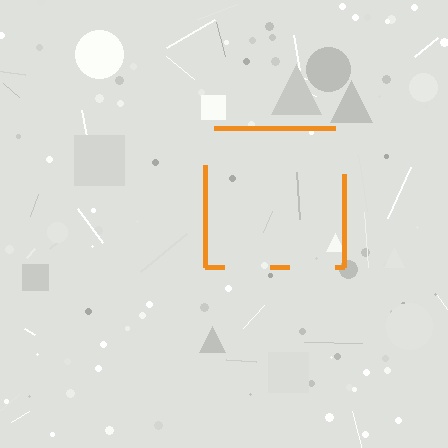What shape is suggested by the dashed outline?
The dashed outline suggests a square.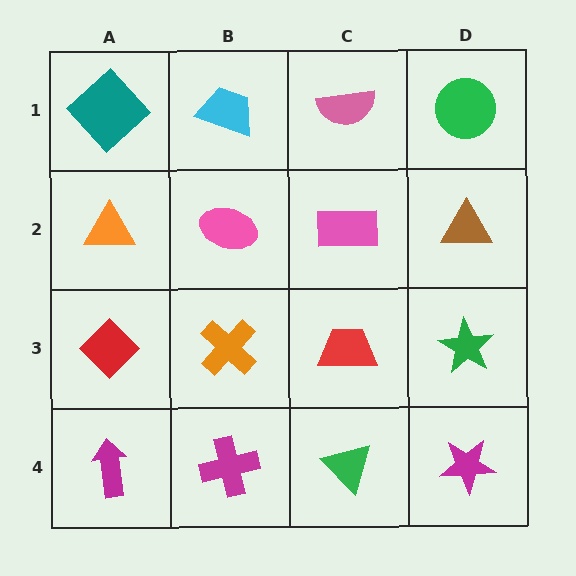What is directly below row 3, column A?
A magenta arrow.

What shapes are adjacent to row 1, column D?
A brown triangle (row 2, column D), a pink semicircle (row 1, column C).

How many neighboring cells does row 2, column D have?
3.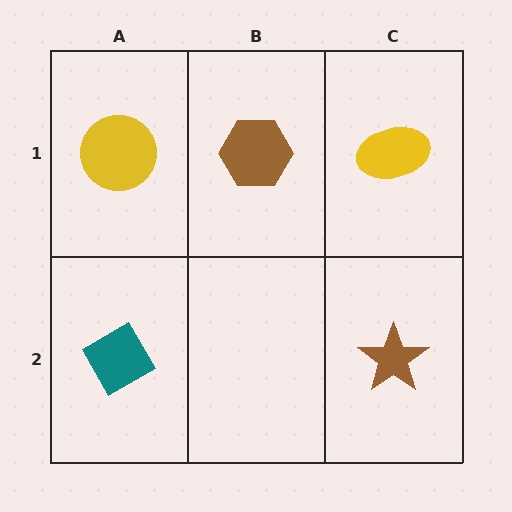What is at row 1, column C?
A yellow ellipse.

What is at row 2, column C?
A brown star.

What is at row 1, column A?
A yellow circle.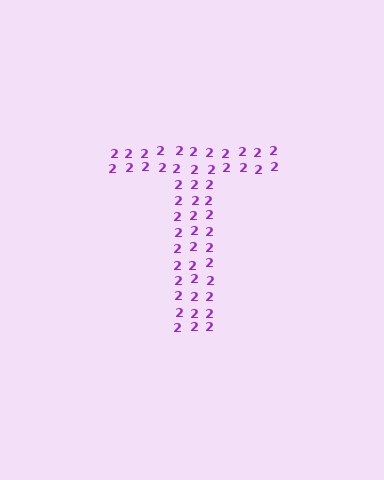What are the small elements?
The small elements are digit 2's.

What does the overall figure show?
The overall figure shows the letter T.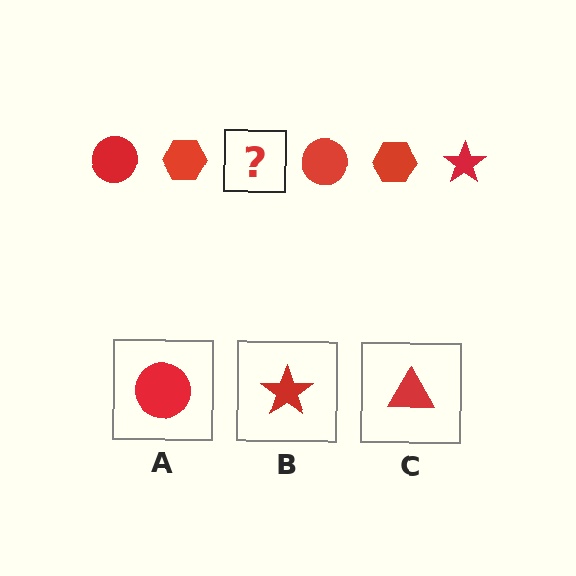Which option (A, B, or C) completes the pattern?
B.